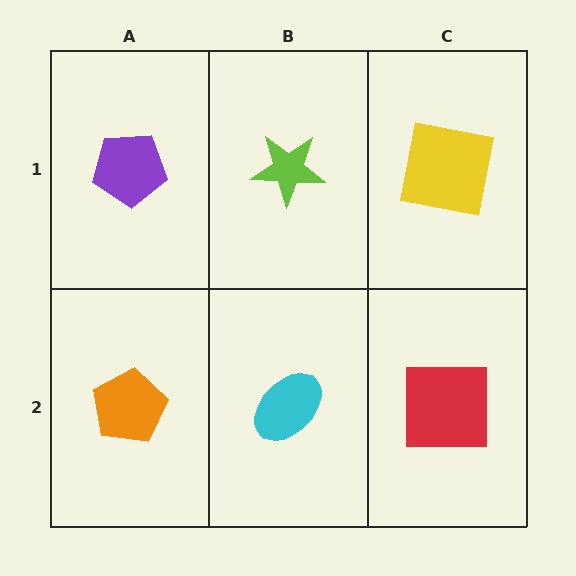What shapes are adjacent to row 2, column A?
A purple pentagon (row 1, column A), a cyan ellipse (row 2, column B).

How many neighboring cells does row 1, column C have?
2.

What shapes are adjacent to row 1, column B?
A cyan ellipse (row 2, column B), a purple pentagon (row 1, column A), a yellow square (row 1, column C).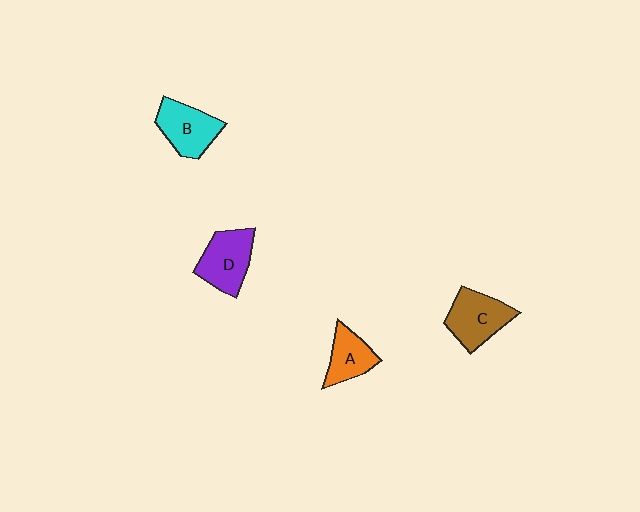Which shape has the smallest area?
Shape A (orange).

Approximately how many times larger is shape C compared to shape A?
Approximately 1.4 times.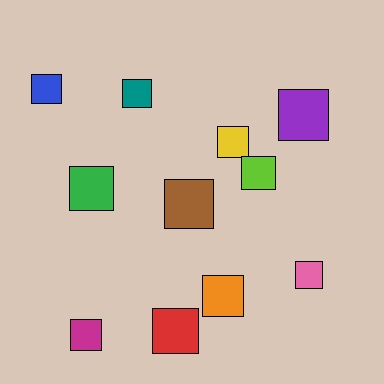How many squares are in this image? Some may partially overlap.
There are 11 squares.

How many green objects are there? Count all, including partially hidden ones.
There is 1 green object.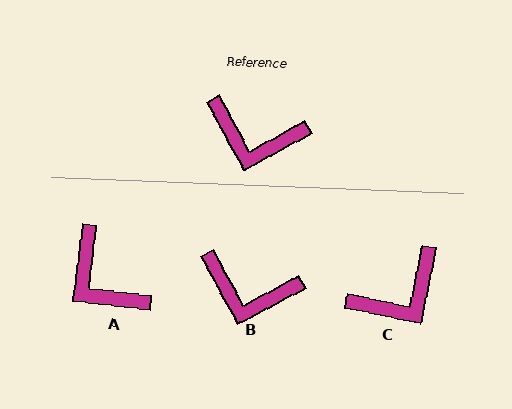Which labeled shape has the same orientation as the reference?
B.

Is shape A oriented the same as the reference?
No, it is off by about 36 degrees.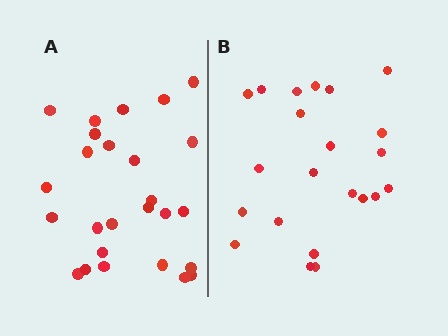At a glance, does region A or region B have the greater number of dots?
Region A (the left region) has more dots.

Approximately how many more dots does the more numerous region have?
Region A has about 4 more dots than region B.